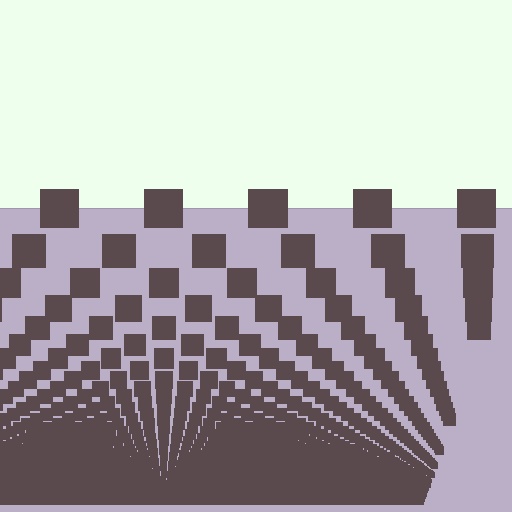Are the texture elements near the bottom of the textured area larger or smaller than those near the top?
Smaller. The gradient is inverted — elements near the bottom are smaller and denser.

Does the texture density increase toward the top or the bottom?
Density increases toward the bottom.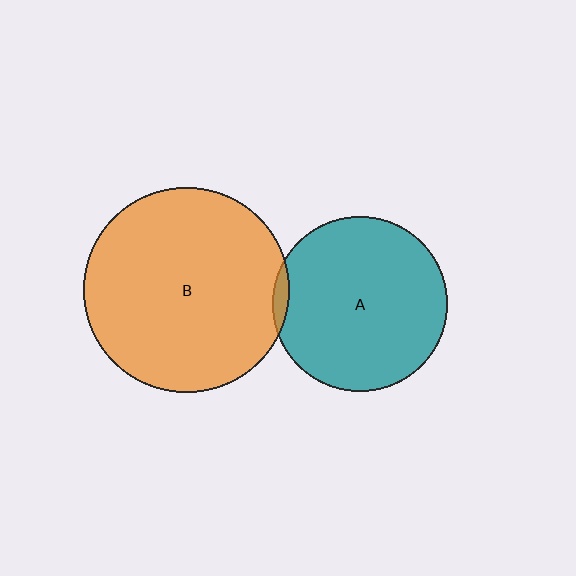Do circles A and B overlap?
Yes.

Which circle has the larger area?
Circle B (orange).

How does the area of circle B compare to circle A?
Approximately 1.4 times.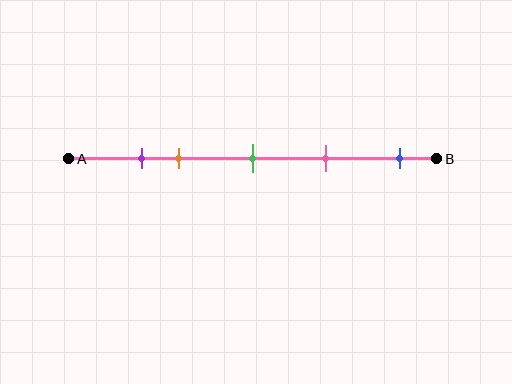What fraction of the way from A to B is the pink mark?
The pink mark is approximately 70% (0.7) of the way from A to B.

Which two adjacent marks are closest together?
The purple and orange marks are the closest adjacent pair.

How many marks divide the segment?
There are 5 marks dividing the segment.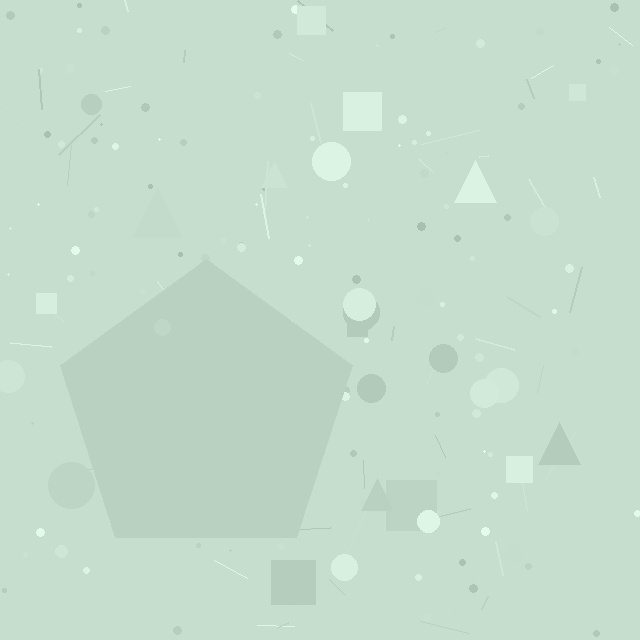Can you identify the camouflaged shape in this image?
The camouflaged shape is a pentagon.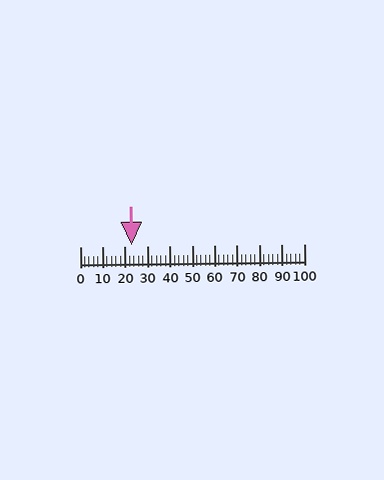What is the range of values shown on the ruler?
The ruler shows values from 0 to 100.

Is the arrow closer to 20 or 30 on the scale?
The arrow is closer to 20.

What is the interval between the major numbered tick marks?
The major tick marks are spaced 10 units apart.